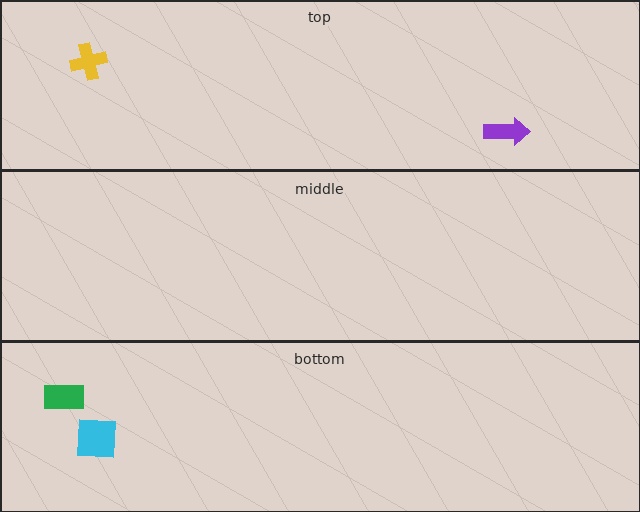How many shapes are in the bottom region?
2.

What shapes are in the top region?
The yellow cross, the purple arrow.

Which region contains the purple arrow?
The top region.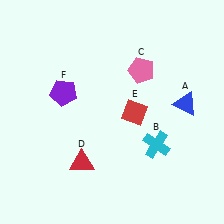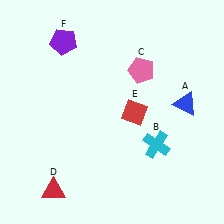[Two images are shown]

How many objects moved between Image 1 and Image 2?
2 objects moved between the two images.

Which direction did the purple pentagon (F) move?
The purple pentagon (F) moved up.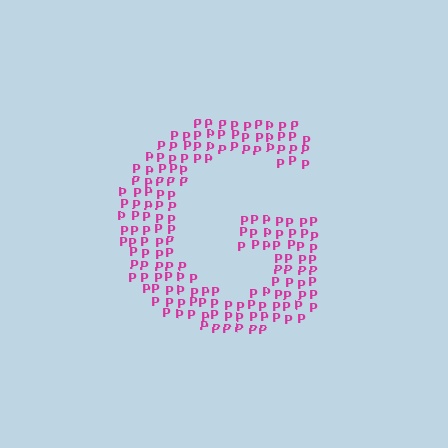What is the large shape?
The large shape is the letter G.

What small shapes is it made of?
It is made of small letter P's.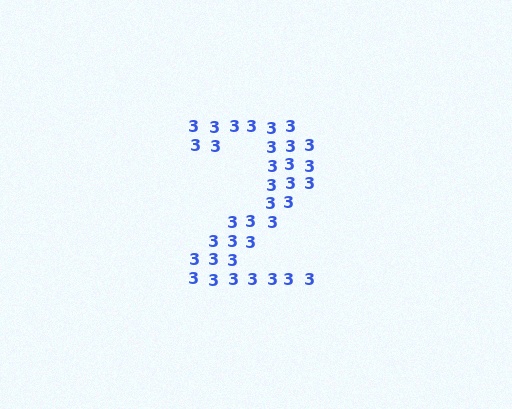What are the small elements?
The small elements are digit 3's.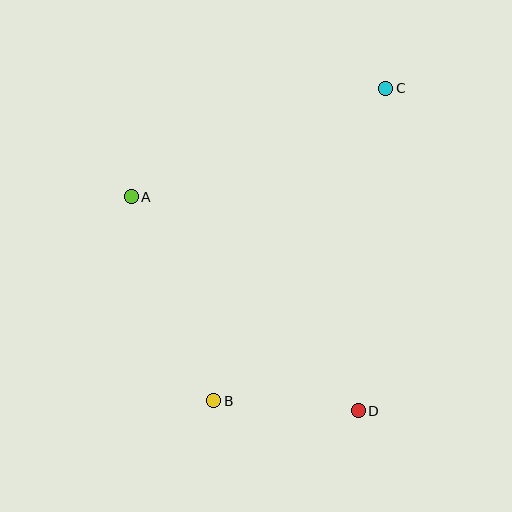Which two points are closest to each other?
Points B and D are closest to each other.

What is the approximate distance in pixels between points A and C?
The distance between A and C is approximately 277 pixels.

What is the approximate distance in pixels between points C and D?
The distance between C and D is approximately 324 pixels.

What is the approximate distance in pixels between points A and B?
The distance between A and B is approximately 220 pixels.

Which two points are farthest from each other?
Points B and C are farthest from each other.